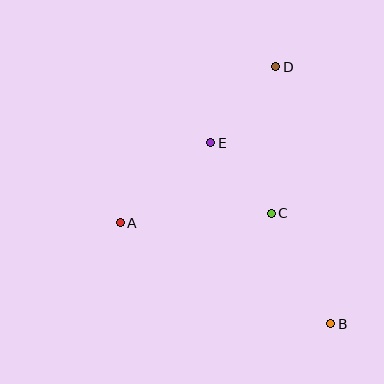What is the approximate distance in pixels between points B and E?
The distance between B and E is approximately 217 pixels.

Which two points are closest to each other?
Points C and E are closest to each other.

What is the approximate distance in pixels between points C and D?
The distance between C and D is approximately 147 pixels.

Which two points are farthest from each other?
Points B and D are farthest from each other.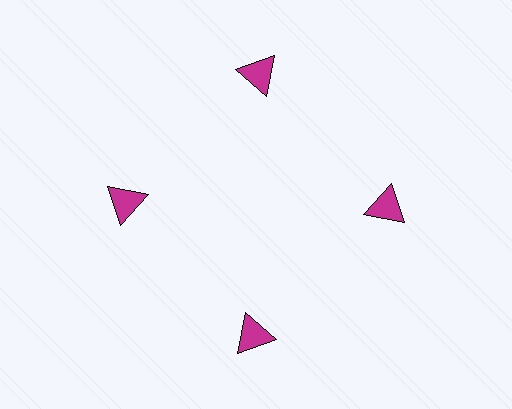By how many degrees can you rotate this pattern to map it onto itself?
The pattern maps onto itself every 90 degrees of rotation.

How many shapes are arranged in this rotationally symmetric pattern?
There are 4 shapes, arranged in 4 groups of 1.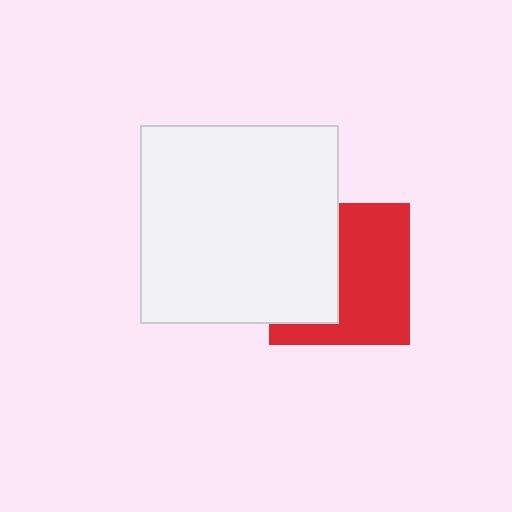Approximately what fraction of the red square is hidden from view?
Roughly 42% of the red square is hidden behind the white square.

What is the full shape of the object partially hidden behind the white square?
The partially hidden object is a red square.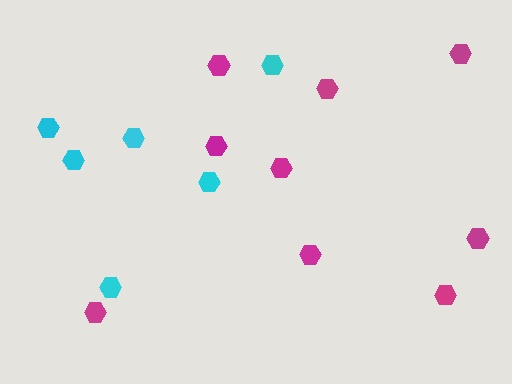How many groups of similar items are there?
There are 2 groups: one group of magenta hexagons (9) and one group of cyan hexagons (6).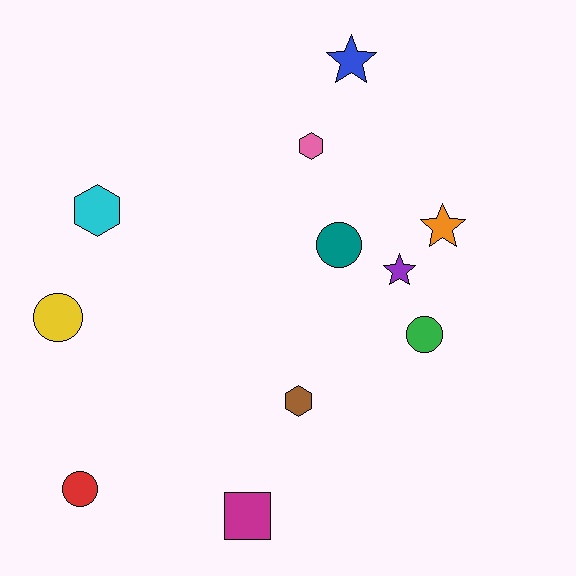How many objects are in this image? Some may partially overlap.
There are 11 objects.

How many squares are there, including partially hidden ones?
There is 1 square.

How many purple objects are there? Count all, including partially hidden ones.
There is 1 purple object.